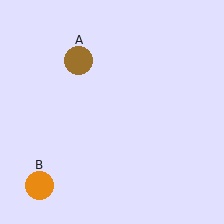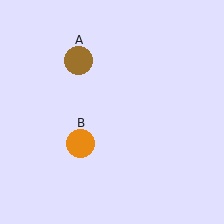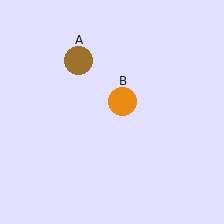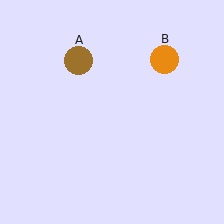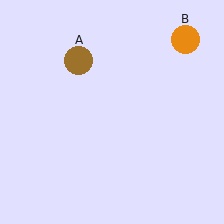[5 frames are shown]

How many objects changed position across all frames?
1 object changed position: orange circle (object B).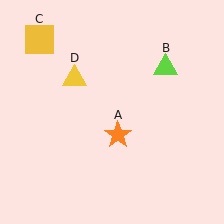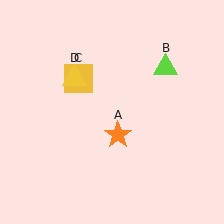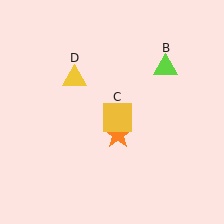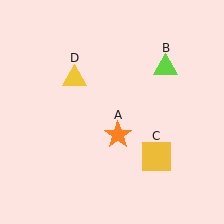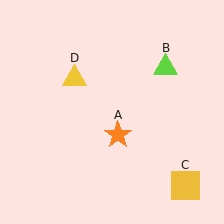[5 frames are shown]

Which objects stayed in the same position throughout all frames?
Orange star (object A) and lime triangle (object B) and yellow triangle (object D) remained stationary.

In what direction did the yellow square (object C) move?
The yellow square (object C) moved down and to the right.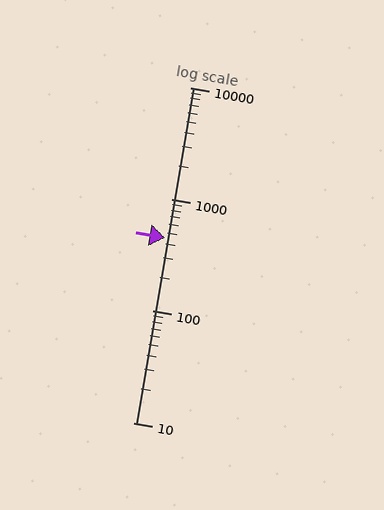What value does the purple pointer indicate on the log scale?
The pointer indicates approximately 450.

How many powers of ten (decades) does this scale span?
The scale spans 3 decades, from 10 to 10000.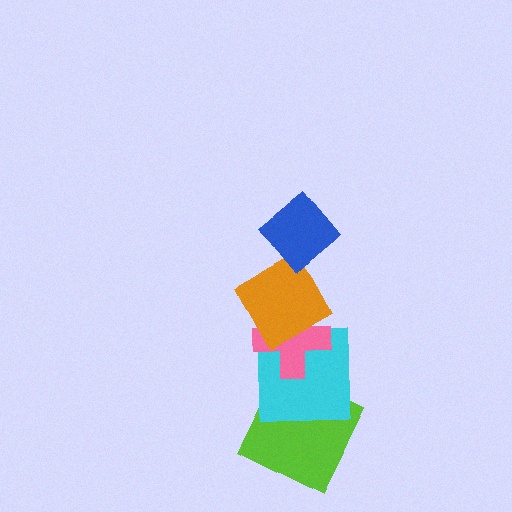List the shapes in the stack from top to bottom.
From top to bottom: the blue diamond, the orange square, the pink cross, the cyan square, the lime square.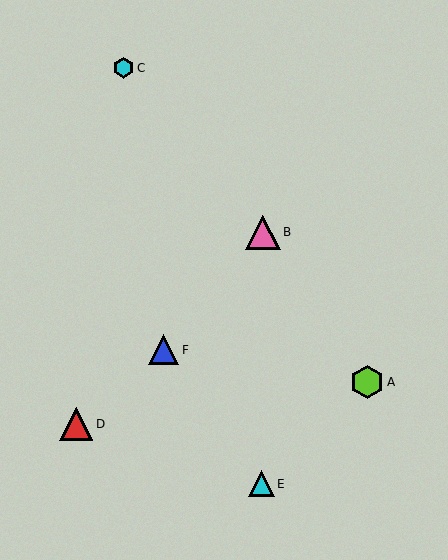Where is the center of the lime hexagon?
The center of the lime hexagon is at (367, 382).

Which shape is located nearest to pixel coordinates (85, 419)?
The red triangle (labeled D) at (76, 424) is nearest to that location.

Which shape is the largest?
The pink triangle (labeled B) is the largest.